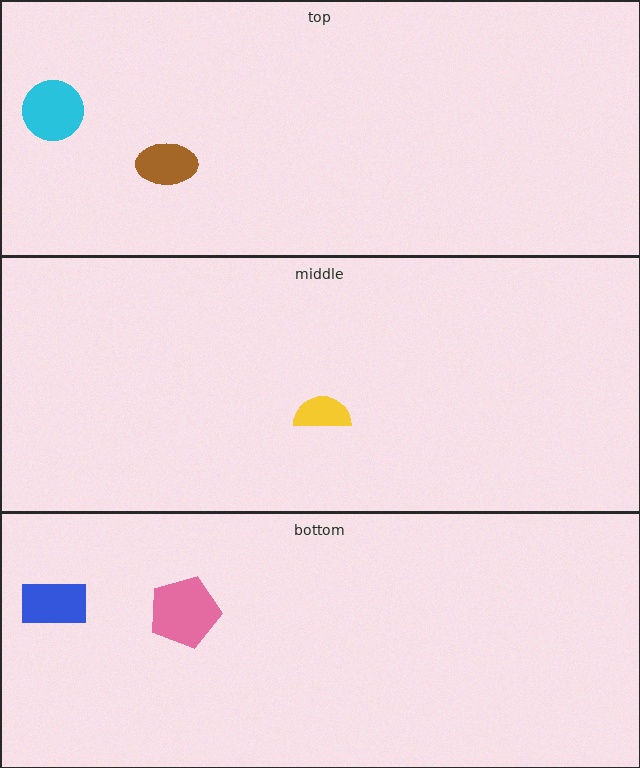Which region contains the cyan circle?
The top region.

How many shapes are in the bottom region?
2.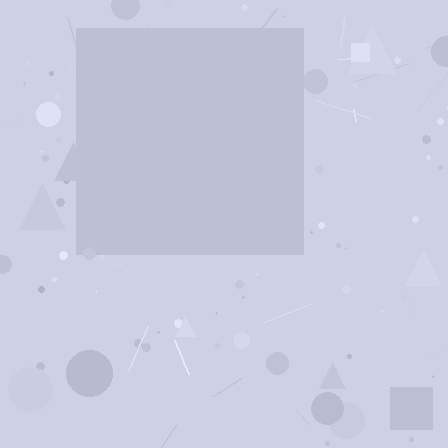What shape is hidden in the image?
A square is hidden in the image.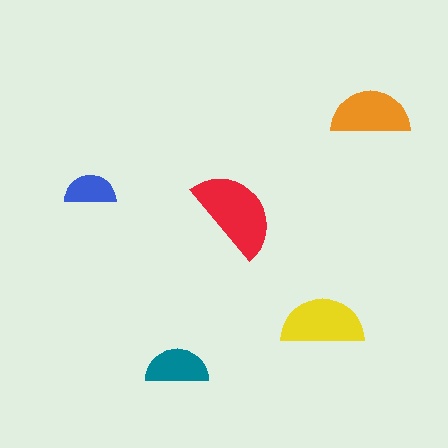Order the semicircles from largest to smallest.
the red one, the yellow one, the orange one, the teal one, the blue one.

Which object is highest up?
The orange semicircle is topmost.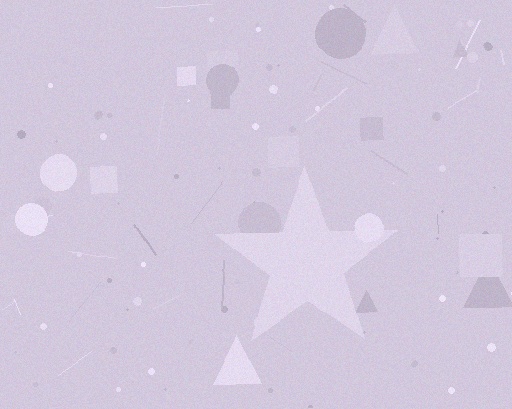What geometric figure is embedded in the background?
A star is embedded in the background.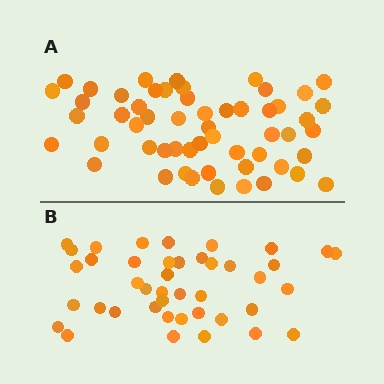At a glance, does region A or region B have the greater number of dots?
Region A (the top region) has more dots.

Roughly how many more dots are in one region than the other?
Region A has approximately 15 more dots than region B.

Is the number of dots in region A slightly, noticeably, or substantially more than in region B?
Region A has noticeably more, but not dramatically so. The ratio is roughly 1.3 to 1.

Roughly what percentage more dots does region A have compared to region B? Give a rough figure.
About 30% more.